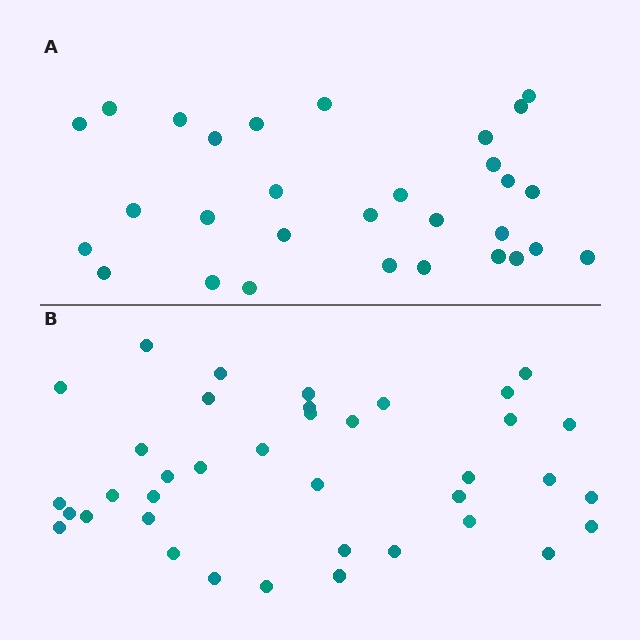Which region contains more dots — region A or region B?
Region B (the bottom region) has more dots.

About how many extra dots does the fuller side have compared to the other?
Region B has roughly 8 or so more dots than region A.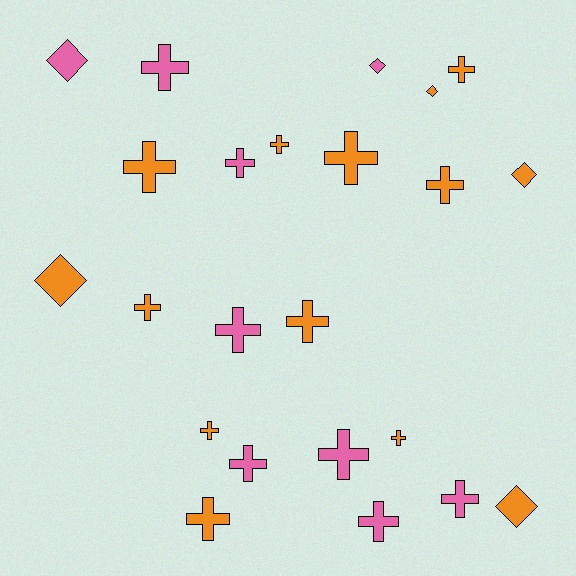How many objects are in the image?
There are 23 objects.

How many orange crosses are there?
There are 10 orange crosses.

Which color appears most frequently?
Orange, with 14 objects.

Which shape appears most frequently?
Cross, with 17 objects.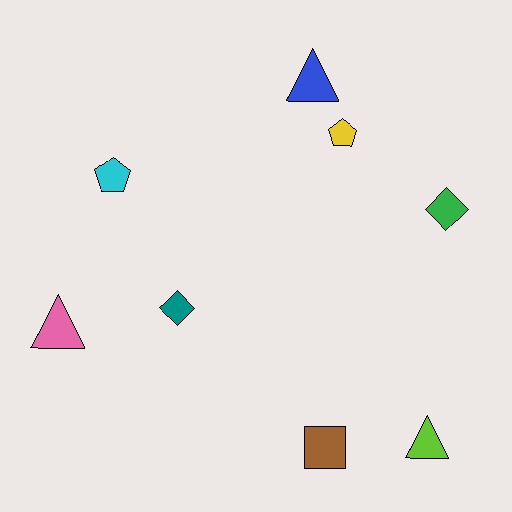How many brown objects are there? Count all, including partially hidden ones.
There is 1 brown object.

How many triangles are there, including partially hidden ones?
There are 3 triangles.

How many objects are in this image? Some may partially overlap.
There are 8 objects.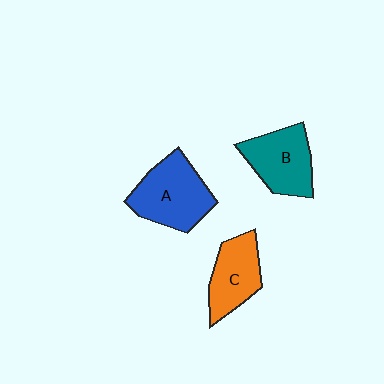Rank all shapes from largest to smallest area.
From largest to smallest: A (blue), B (teal), C (orange).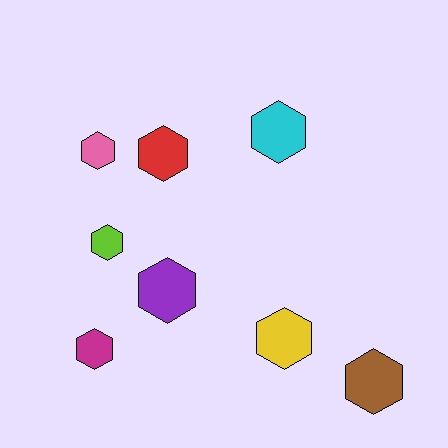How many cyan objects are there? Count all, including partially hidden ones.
There is 1 cyan object.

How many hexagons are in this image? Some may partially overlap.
There are 8 hexagons.